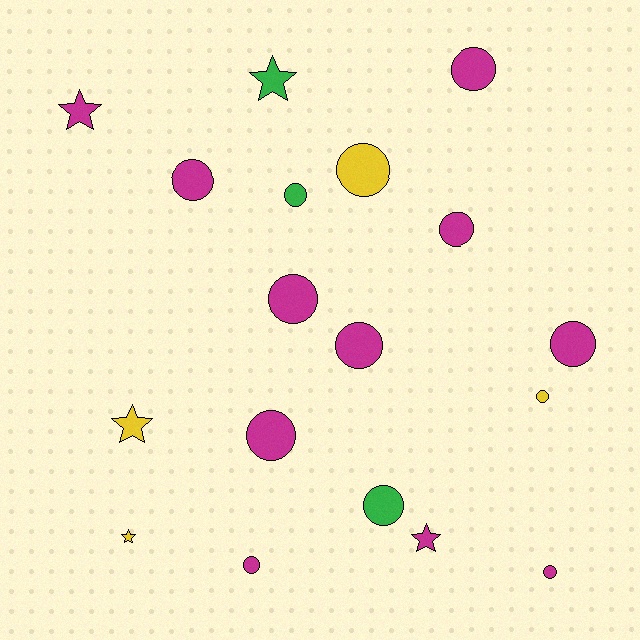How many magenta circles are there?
There are 9 magenta circles.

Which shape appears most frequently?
Circle, with 13 objects.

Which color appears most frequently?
Magenta, with 11 objects.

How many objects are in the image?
There are 18 objects.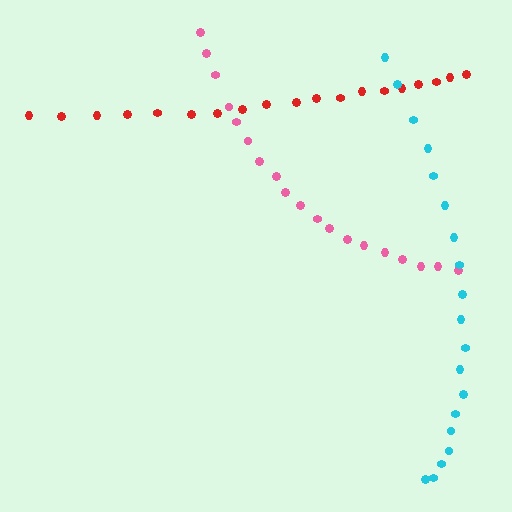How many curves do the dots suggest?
There are 3 distinct paths.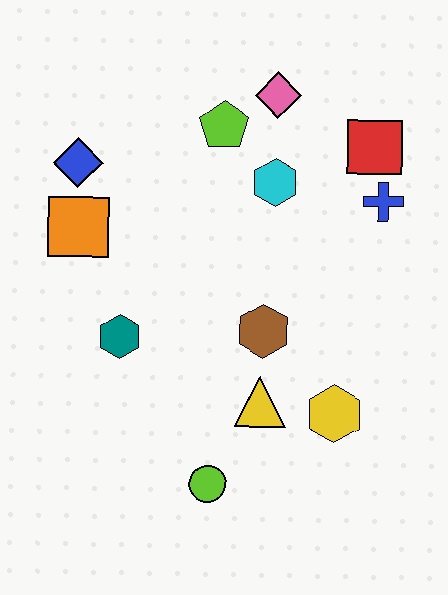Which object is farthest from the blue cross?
The lime circle is farthest from the blue cross.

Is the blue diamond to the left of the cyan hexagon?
Yes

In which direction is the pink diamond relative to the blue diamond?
The pink diamond is to the right of the blue diamond.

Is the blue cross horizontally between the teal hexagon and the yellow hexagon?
No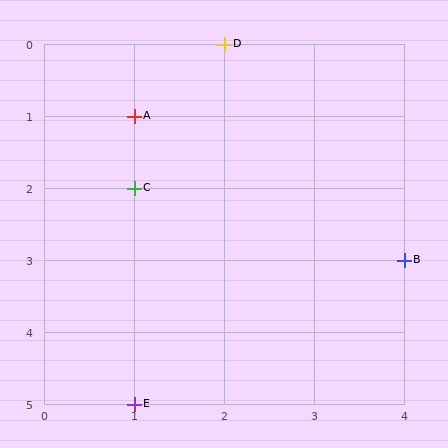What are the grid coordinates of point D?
Point D is at grid coordinates (2, 0).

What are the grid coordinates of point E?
Point E is at grid coordinates (1, 5).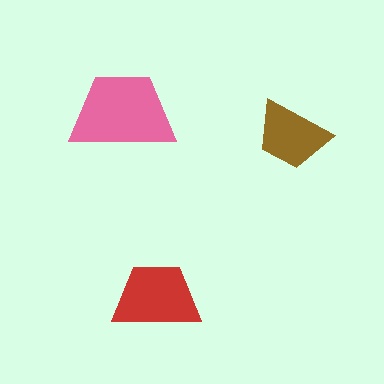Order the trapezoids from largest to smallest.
the pink one, the red one, the brown one.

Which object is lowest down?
The red trapezoid is bottommost.